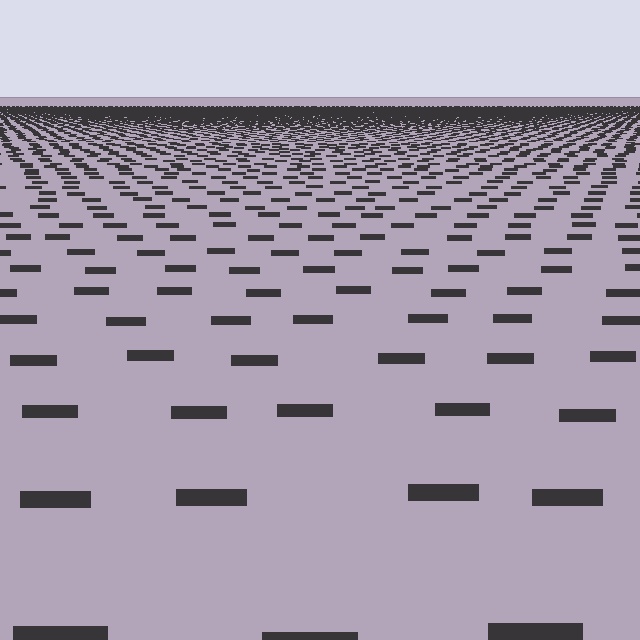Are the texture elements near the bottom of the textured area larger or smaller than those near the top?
Larger. Near the bottom, elements are closer to the viewer and appear at a bigger on-screen size.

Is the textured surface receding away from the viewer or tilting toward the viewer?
The surface is receding away from the viewer. Texture elements get smaller and denser toward the top.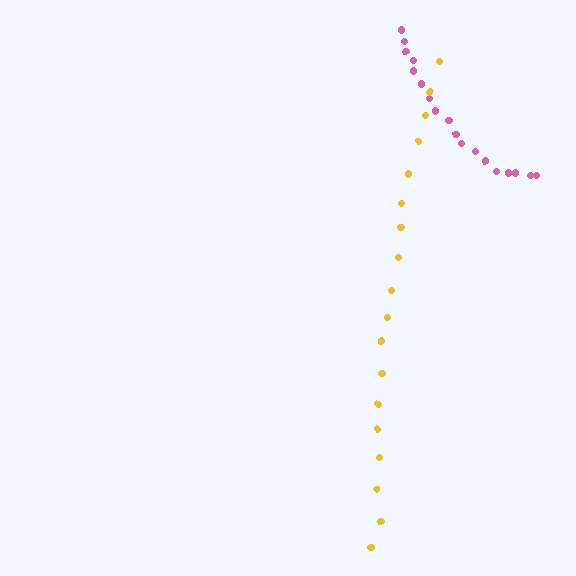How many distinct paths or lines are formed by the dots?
There are 2 distinct paths.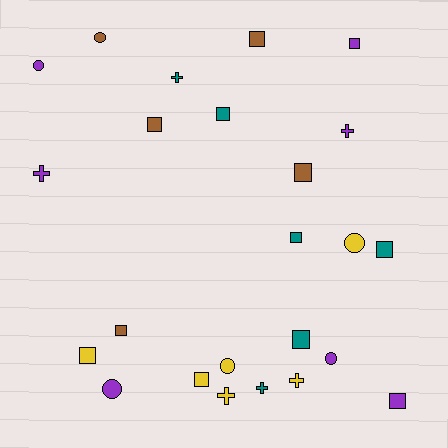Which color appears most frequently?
Purple, with 7 objects.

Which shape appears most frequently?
Square, with 12 objects.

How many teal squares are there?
There are 4 teal squares.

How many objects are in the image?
There are 24 objects.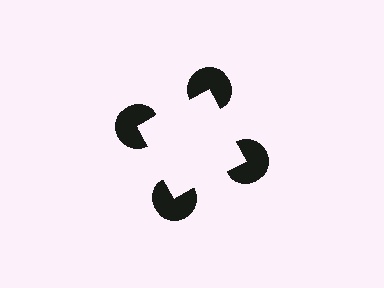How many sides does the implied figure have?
4 sides.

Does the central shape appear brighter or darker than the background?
It typically appears slightly brighter than the background, even though no actual brightness change is drawn.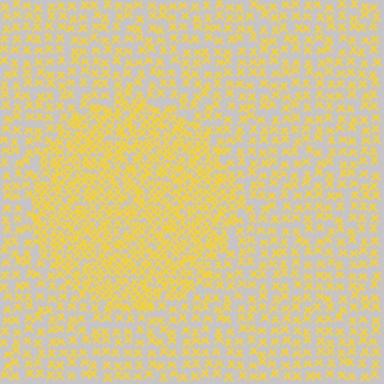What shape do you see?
I see a circle.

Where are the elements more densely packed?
The elements are more densely packed inside the circle boundary.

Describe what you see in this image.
The image contains small yellow elements arranged at two different densities. A circle-shaped region is visible where the elements are more densely packed than the surrounding area.